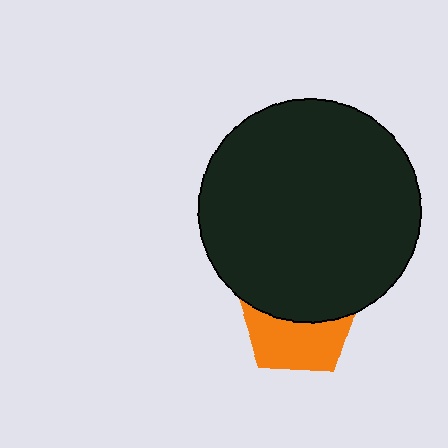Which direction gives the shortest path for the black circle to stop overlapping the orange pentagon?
Moving up gives the shortest separation.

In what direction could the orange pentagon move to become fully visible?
The orange pentagon could move down. That would shift it out from behind the black circle entirely.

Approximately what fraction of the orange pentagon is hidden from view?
Roughly 51% of the orange pentagon is hidden behind the black circle.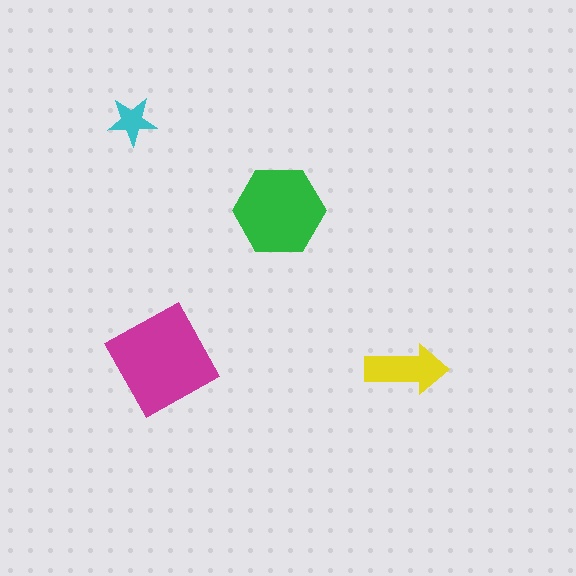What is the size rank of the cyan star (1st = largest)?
4th.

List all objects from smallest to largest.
The cyan star, the yellow arrow, the green hexagon, the magenta square.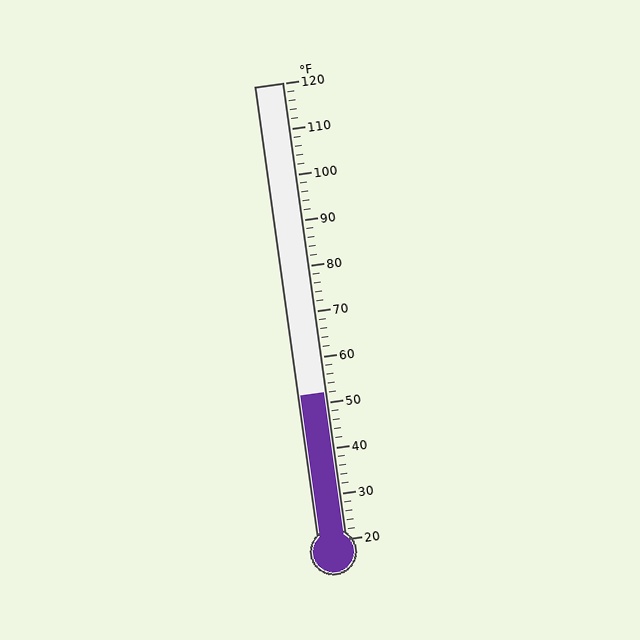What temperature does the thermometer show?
The thermometer shows approximately 52°F.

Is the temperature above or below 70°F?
The temperature is below 70°F.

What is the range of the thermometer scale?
The thermometer scale ranges from 20°F to 120°F.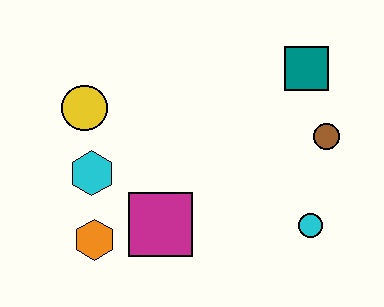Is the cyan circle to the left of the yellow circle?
No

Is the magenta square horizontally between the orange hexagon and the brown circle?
Yes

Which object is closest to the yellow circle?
The cyan hexagon is closest to the yellow circle.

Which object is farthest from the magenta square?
The teal square is farthest from the magenta square.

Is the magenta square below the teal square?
Yes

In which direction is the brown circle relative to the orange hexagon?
The brown circle is to the right of the orange hexagon.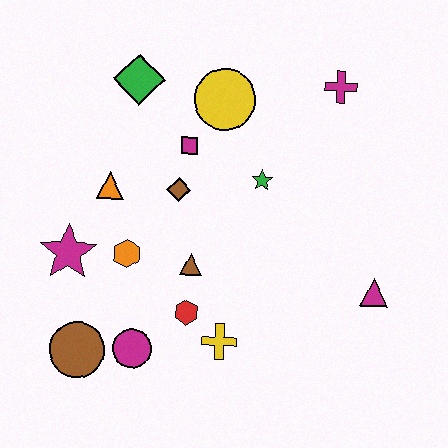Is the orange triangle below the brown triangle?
No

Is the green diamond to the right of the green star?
No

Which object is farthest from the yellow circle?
The brown circle is farthest from the yellow circle.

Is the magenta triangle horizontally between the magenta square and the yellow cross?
No